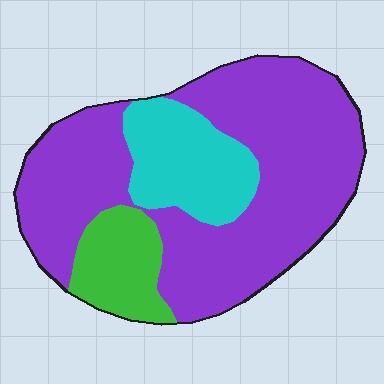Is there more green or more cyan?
Cyan.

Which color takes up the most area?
Purple, at roughly 70%.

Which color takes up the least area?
Green, at roughly 15%.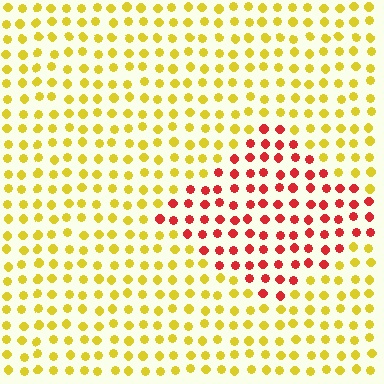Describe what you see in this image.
The image is filled with small yellow elements in a uniform arrangement. A diamond-shaped region is visible where the elements are tinted to a slightly different hue, forming a subtle color boundary.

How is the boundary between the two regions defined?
The boundary is defined purely by a slight shift in hue (about 59 degrees). Spacing, size, and orientation are identical on both sides.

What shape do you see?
I see a diamond.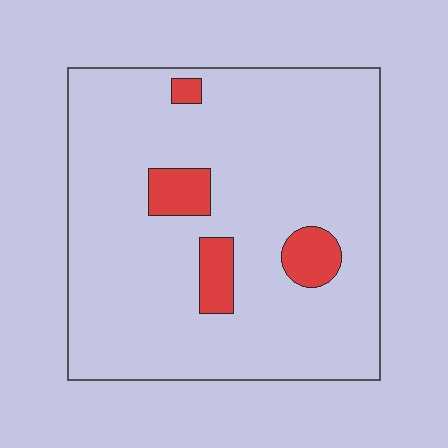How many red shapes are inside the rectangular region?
4.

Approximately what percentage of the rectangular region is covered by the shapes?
Approximately 10%.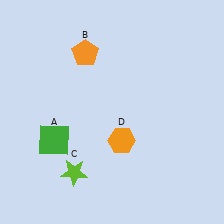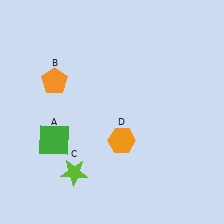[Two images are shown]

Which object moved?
The orange pentagon (B) moved left.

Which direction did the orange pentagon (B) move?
The orange pentagon (B) moved left.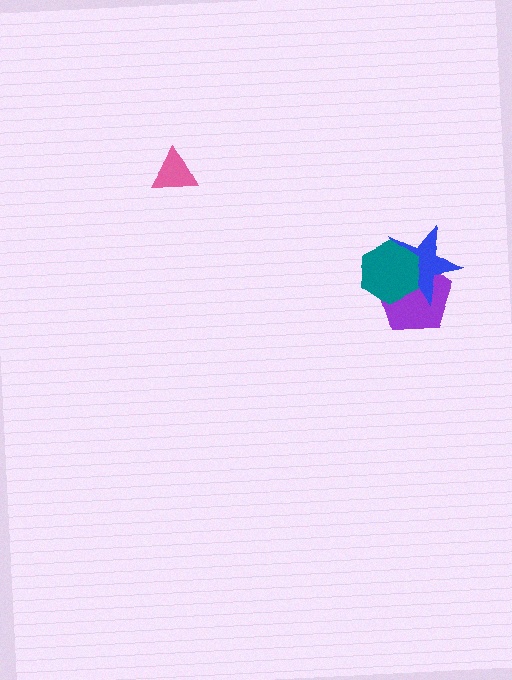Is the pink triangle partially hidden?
No, no other shape covers it.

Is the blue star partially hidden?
Yes, it is partially covered by another shape.